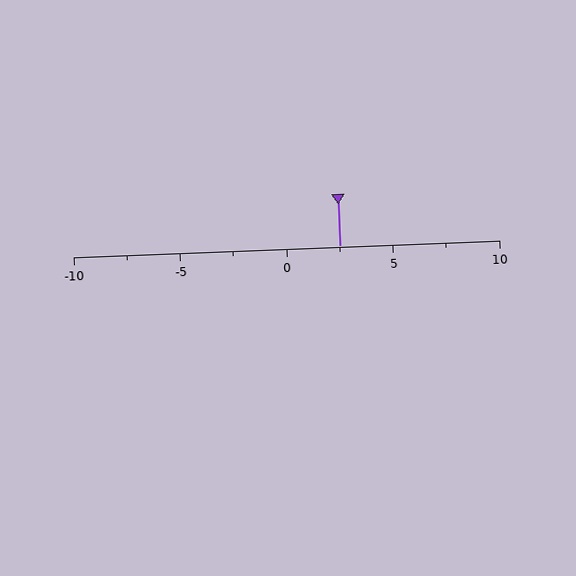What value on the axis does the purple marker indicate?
The marker indicates approximately 2.5.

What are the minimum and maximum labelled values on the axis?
The axis runs from -10 to 10.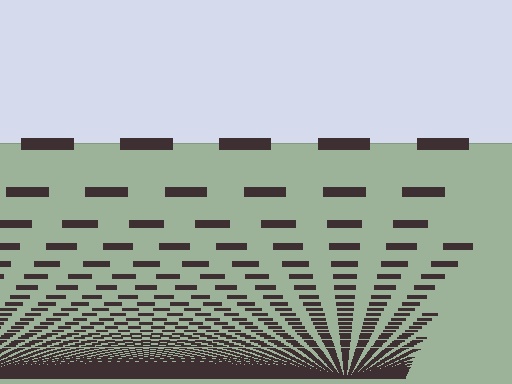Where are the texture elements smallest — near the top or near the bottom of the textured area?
Near the bottom.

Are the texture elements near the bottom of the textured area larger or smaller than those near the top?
Smaller. The gradient is inverted — elements near the bottom are smaller and denser.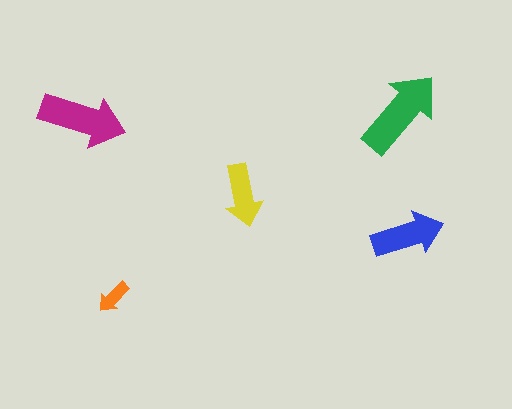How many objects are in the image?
There are 5 objects in the image.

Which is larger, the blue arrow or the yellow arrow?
The blue one.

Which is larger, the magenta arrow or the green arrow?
The green one.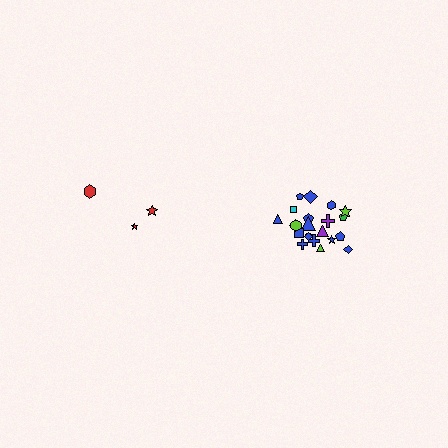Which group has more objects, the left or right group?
The right group.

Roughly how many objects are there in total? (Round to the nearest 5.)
Roughly 25 objects in total.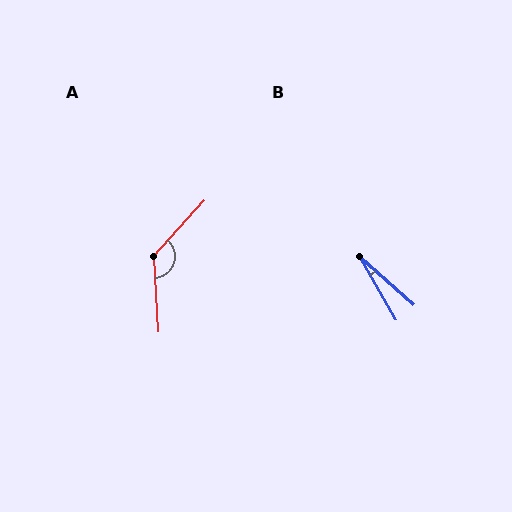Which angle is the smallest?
B, at approximately 18 degrees.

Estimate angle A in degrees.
Approximately 134 degrees.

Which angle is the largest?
A, at approximately 134 degrees.